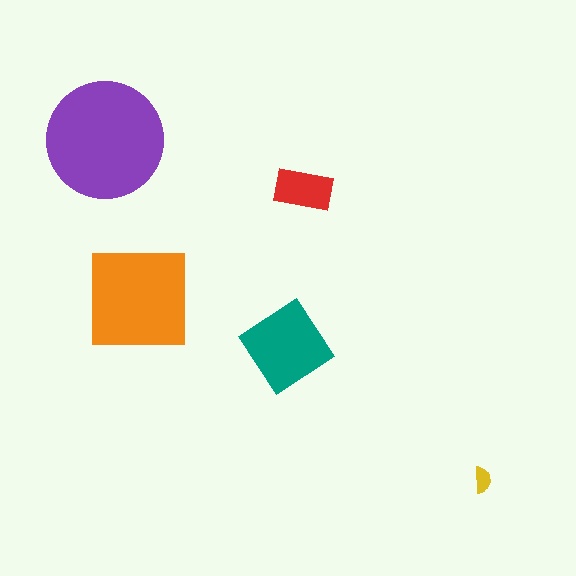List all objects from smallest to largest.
The yellow semicircle, the red rectangle, the teal diamond, the orange square, the purple circle.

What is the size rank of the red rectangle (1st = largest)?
4th.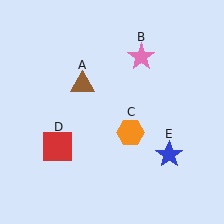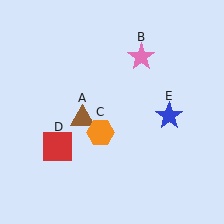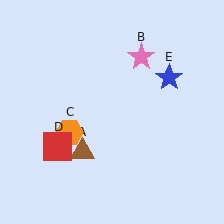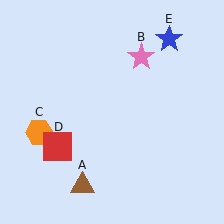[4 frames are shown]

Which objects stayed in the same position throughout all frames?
Pink star (object B) and red square (object D) remained stationary.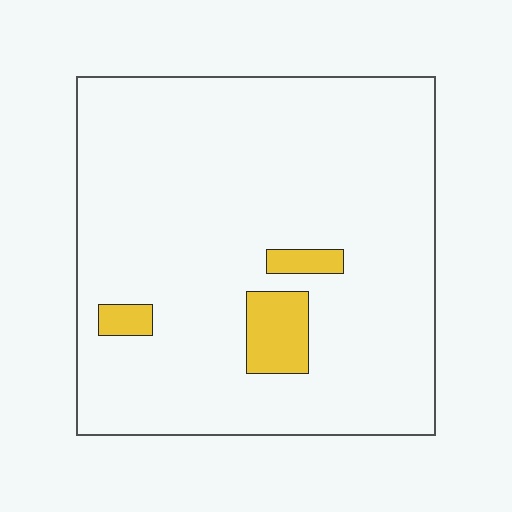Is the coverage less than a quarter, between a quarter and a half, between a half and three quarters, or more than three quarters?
Less than a quarter.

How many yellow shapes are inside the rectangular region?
3.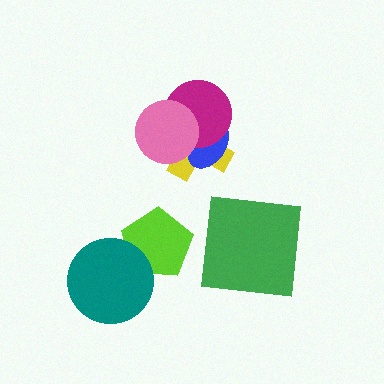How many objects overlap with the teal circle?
1 object overlaps with the teal circle.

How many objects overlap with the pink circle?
3 objects overlap with the pink circle.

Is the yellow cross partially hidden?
Yes, it is partially covered by another shape.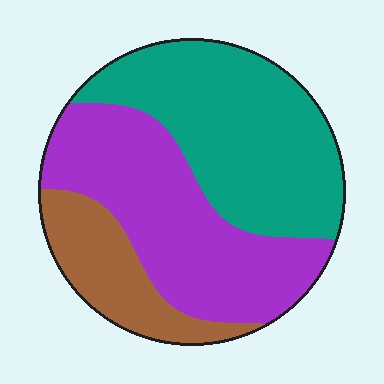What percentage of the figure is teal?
Teal covers around 40% of the figure.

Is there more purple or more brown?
Purple.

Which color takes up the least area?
Brown, at roughly 20%.